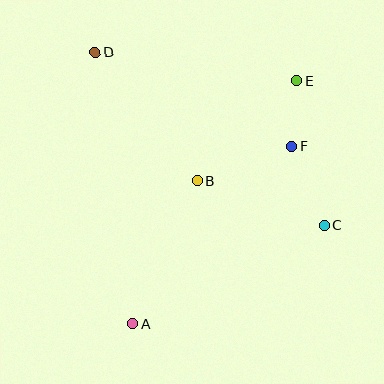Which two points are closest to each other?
Points E and F are closest to each other.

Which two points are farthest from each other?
Points A and E are farthest from each other.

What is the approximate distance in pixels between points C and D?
The distance between C and D is approximately 287 pixels.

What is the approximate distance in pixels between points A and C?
The distance between A and C is approximately 215 pixels.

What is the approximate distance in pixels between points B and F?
The distance between B and F is approximately 101 pixels.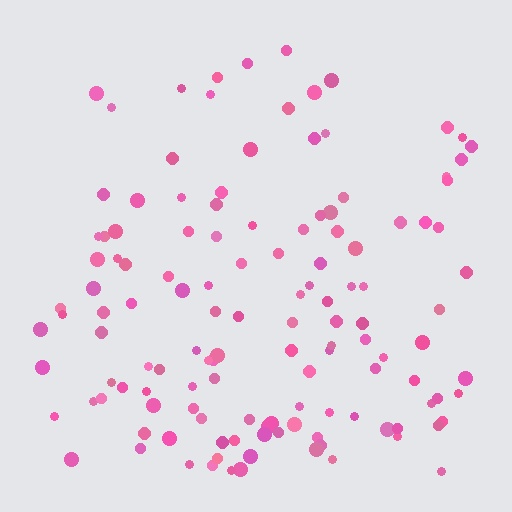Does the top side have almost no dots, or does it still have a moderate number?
Still a moderate number, just noticeably fewer than the bottom.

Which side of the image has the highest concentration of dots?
The bottom.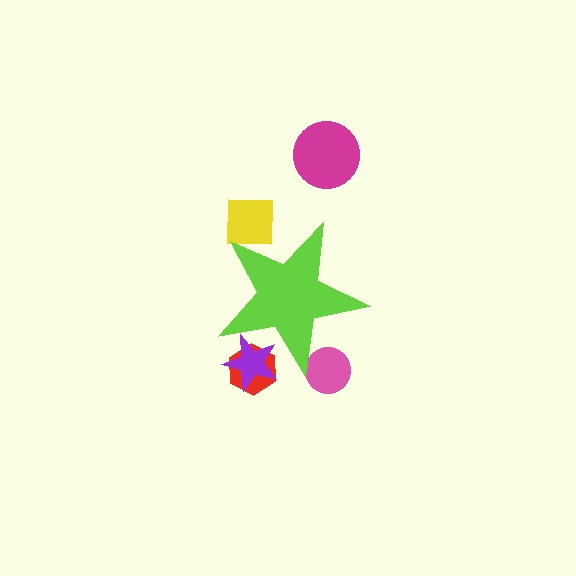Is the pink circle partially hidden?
Yes, the pink circle is partially hidden behind the lime star.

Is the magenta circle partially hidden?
No, the magenta circle is fully visible.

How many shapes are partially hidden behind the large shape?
4 shapes are partially hidden.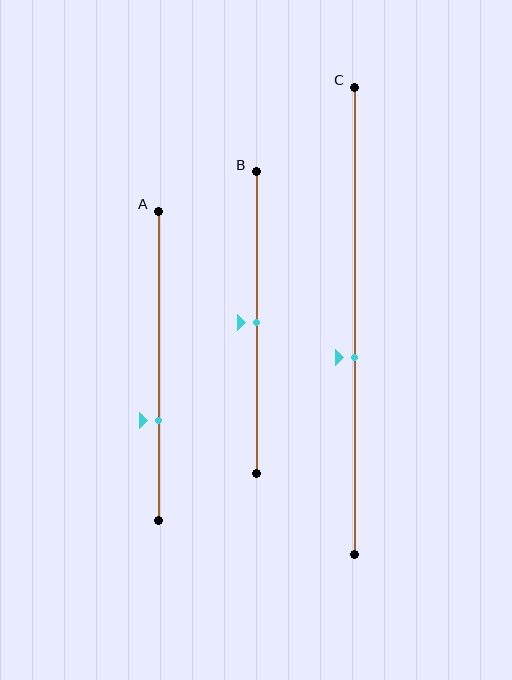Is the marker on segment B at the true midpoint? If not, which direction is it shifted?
Yes, the marker on segment B is at the true midpoint.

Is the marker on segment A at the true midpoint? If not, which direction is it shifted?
No, the marker on segment A is shifted downward by about 18% of the segment length.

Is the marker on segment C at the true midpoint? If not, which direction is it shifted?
No, the marker on segment C is shifted downward by about 8% of the segment length.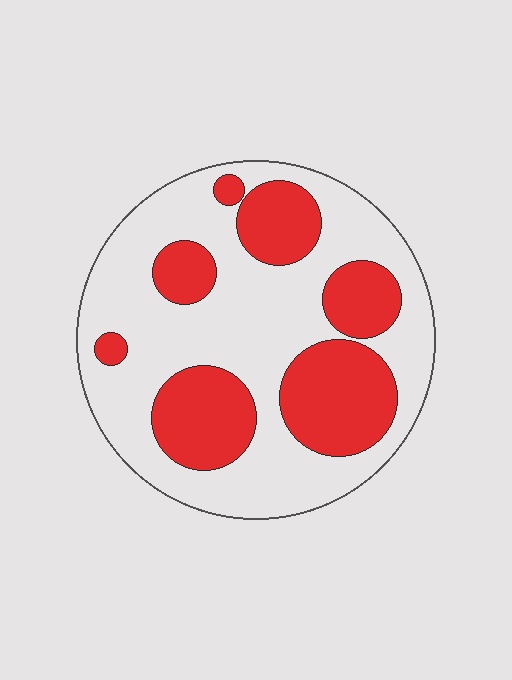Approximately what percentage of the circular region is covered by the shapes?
Approximately 35%.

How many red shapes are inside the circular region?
7.